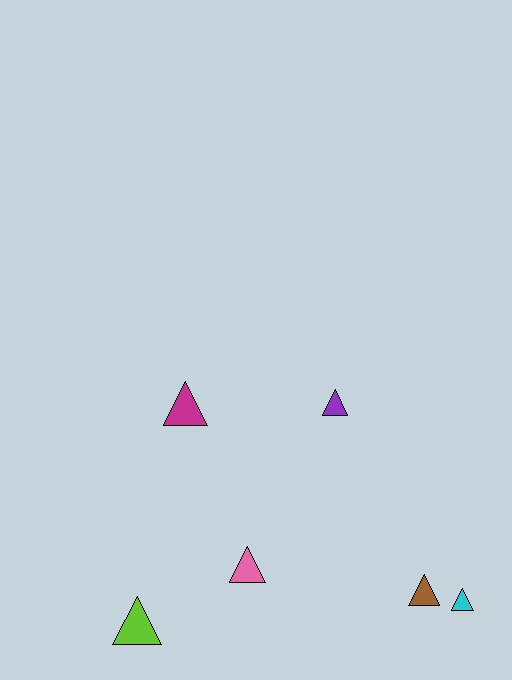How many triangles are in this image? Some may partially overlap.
There are 6 triangles.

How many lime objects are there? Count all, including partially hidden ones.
There is 1 lime object.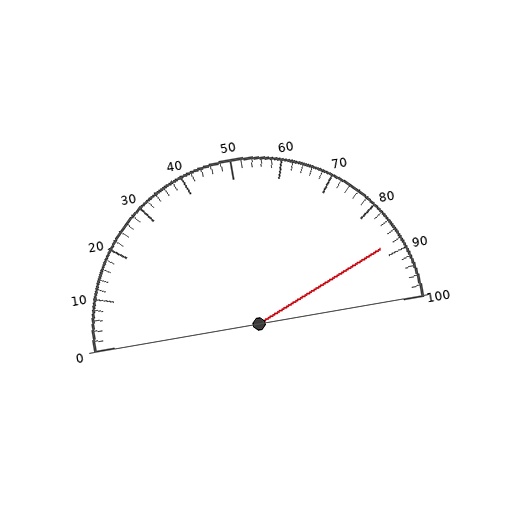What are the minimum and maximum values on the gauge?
The gauge ranges from 0 to 100.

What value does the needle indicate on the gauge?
The needle indicates approximately 88.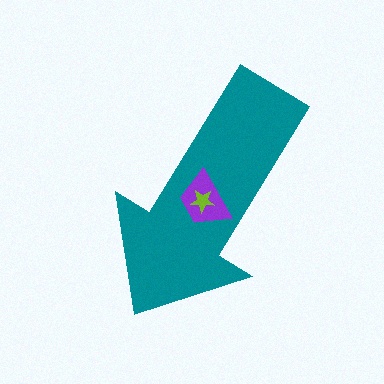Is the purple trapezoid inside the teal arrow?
Yes.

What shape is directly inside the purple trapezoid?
The lime star.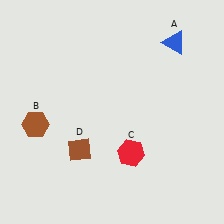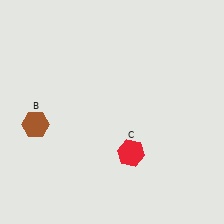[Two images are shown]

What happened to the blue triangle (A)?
The blue triangle (A) was removed in Image 2. It was in the top-right area of Image 1.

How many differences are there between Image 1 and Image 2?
There are 2 differences between the two images.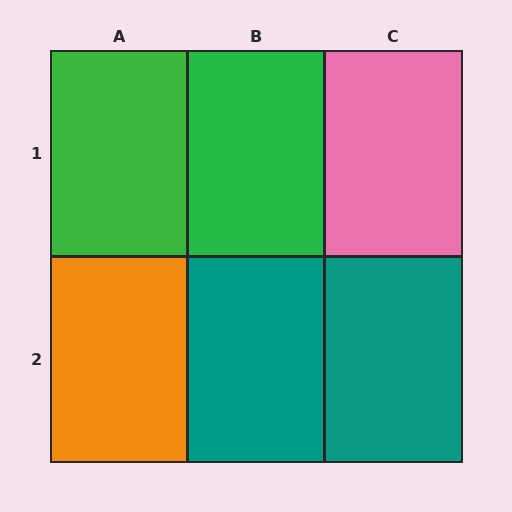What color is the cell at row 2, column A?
Orange.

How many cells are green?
2 cells are green.